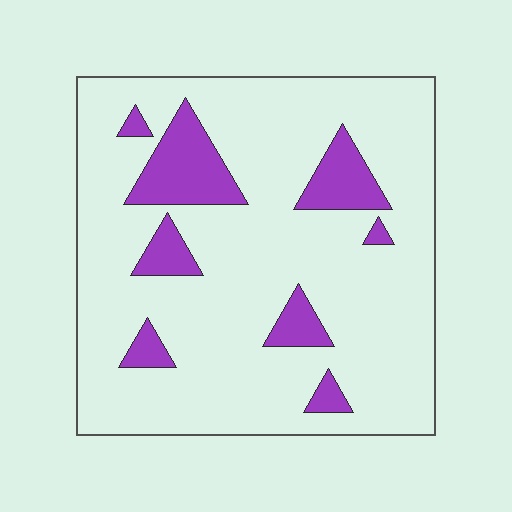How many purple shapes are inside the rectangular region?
8.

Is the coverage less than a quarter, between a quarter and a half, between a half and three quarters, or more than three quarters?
Less than a quarter.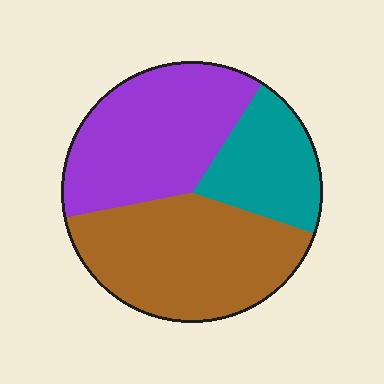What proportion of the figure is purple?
Purple covers roughly 35% of the figure.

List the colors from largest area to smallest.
From largest to smallest: brown, purple, teal.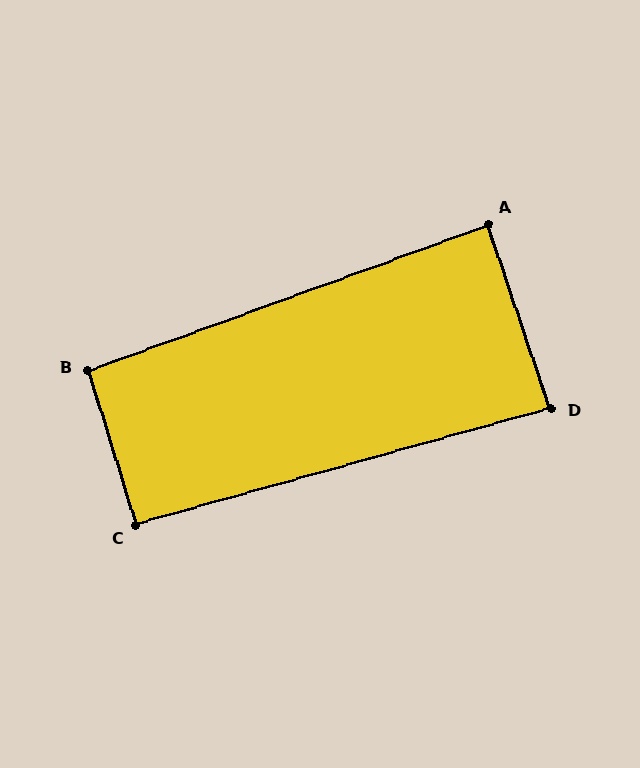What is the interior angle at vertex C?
Approximately 91 degrees (approximately right).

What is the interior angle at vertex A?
Approximately 89 degrees (approximately right).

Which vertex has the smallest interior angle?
D, at approximately 87 degrees.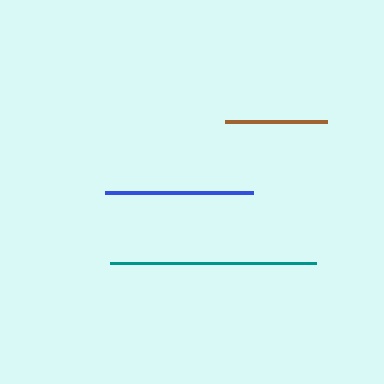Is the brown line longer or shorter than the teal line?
The teal line is longer than the brown line.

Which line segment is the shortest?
The brown line is the shortest at approximately 102 pixels.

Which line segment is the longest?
The teal line is the longest at approximately 206 pixels.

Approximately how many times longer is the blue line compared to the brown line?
The blue line is approximately 1.4 times the length of the brown line.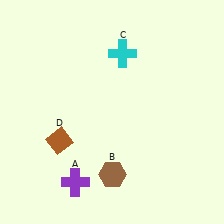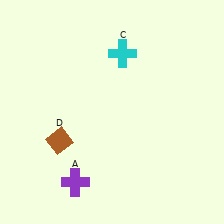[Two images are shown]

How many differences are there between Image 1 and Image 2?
There is 1 difference between the two images.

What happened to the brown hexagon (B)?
The brown hexagon (B) was removed in Image 2. It was in the bottom-right area of Image 1.